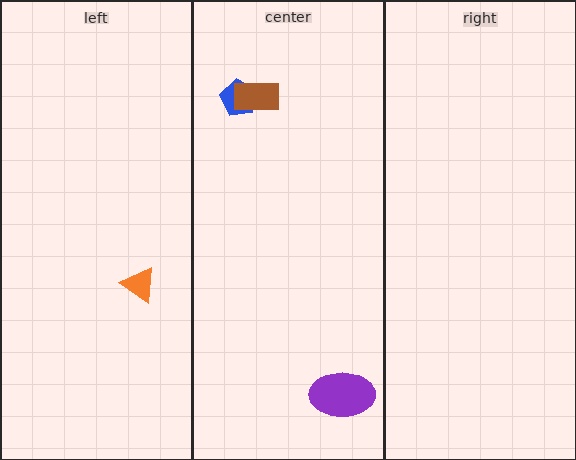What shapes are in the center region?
The blue pentagon, the brown rectangle, the purple ellipse.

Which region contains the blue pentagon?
The center region.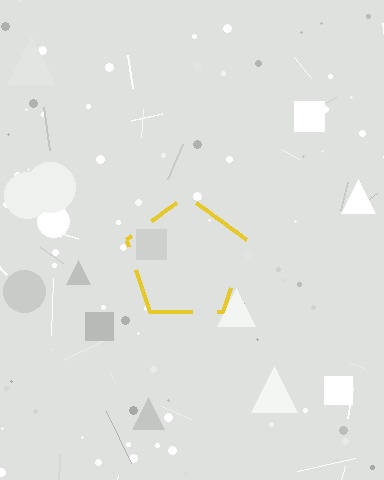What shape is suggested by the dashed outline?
The dashed outline suggests a pentagon.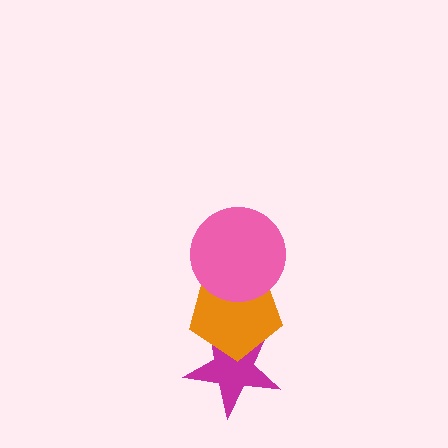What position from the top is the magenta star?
The magenta star is 3rd from the top.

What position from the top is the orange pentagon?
The orange pentagon is 2nd from the top.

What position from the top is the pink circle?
The pink circle is 1st from the top.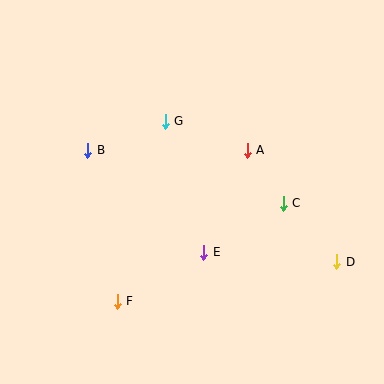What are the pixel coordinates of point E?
Point E is at (204, 252).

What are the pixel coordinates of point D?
Point D is at (337, 262).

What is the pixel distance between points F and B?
The distance between F and B is 154 pixels.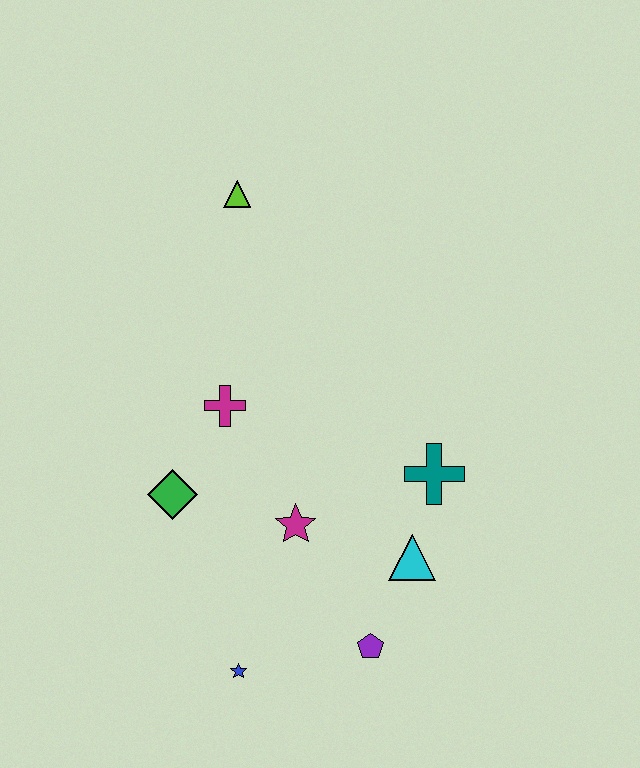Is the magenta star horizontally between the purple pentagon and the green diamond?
Yes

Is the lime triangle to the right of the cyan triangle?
No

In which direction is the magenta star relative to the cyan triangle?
The magenta star is to the left of the cyan triangle.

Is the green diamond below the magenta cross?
Yes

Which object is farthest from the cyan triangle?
The lime triangle is farthest from the cyan triangle.